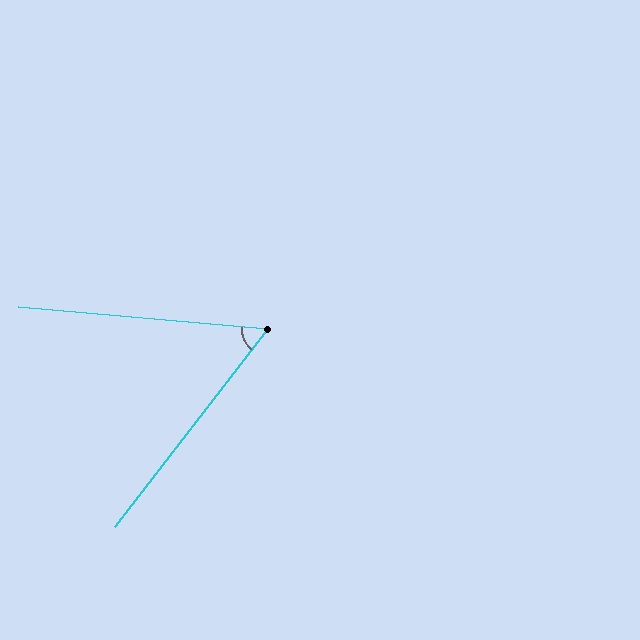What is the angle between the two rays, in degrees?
Approximately 57 degrees.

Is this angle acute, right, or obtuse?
It is acute.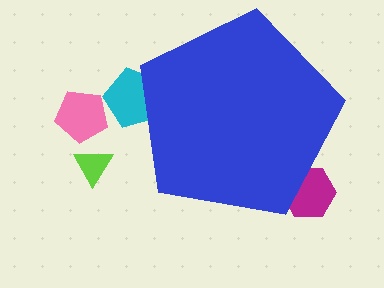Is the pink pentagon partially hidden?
No, the pink pentagon is fully visible.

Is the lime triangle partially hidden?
No, the lime triangle is fully visible.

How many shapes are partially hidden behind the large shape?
2 shapes are partially hidden.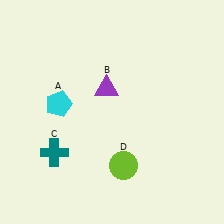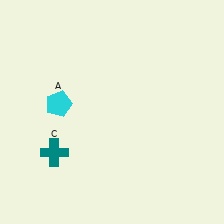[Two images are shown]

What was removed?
The purple triangle (B), the lime circle (D) were removed in Image 2.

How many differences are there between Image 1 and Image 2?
There are 2 differences between the two images.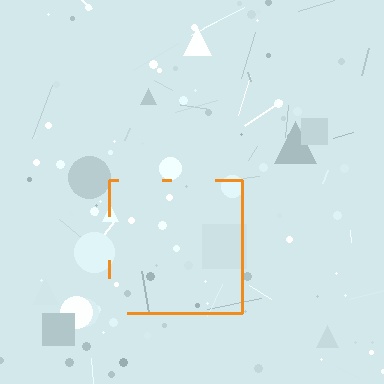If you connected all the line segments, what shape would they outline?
They would outline a square.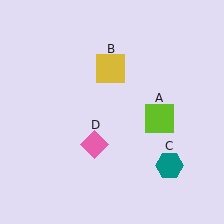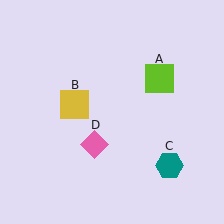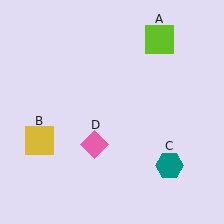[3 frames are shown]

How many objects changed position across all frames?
2 objects changed position: lime square (object A), yellow square (object B).